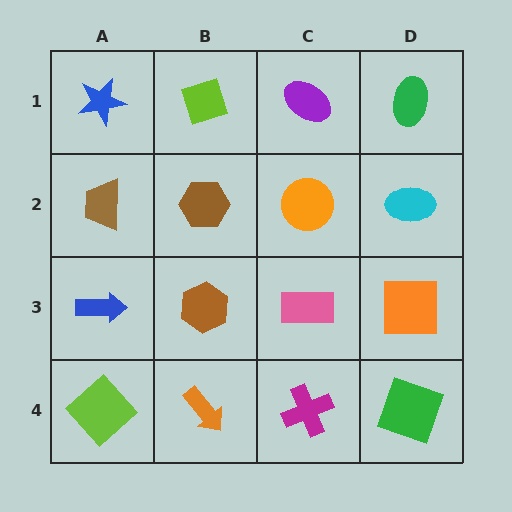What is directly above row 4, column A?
A blue arrow.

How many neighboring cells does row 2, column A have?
3.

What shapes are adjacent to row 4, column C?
A pink rectangle (row 3, column C), an orange arrow (row 4, column B), a green square (row 4, column D).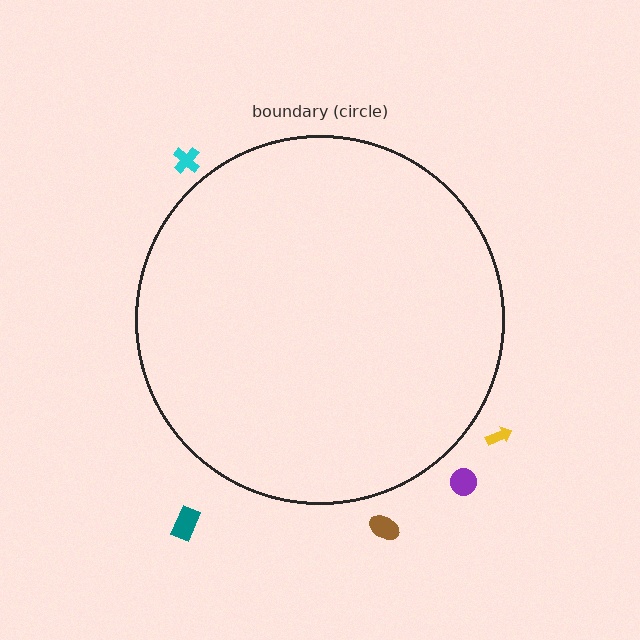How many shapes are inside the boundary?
0 inside, 5 outside.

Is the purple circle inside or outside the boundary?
Outside.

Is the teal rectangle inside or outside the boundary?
Outside.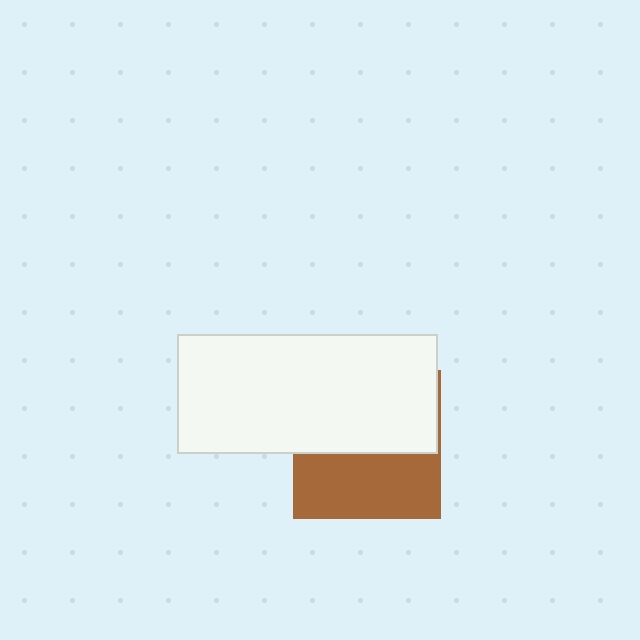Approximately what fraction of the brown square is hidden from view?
Roughly 54% of the brown square is hidden behind the white rectangle.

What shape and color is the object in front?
The object in front is a white rectangle.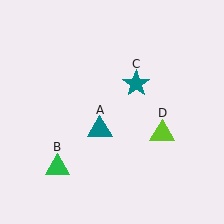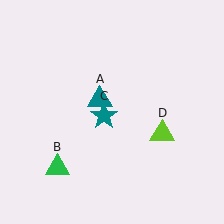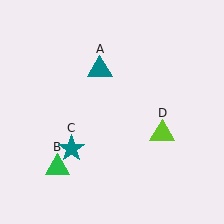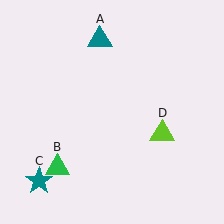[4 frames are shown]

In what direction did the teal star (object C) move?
The teal star (object C) moved down and to the left.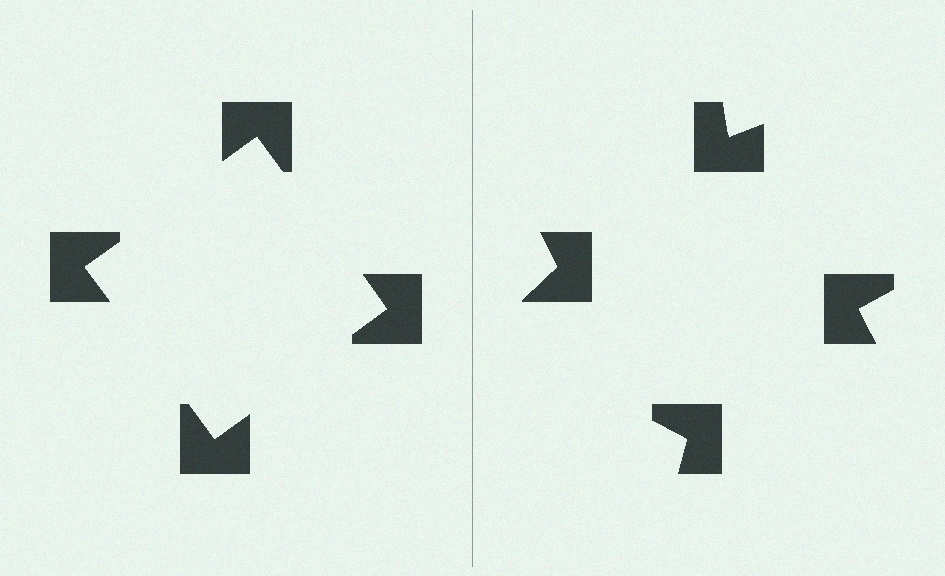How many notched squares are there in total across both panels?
8 — 4 on each side.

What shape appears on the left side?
An illusory square.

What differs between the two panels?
The notched squares are positioned identically on both sides; only the wedge orientations differ. On the left they align to a square; on the right they are misaligned.